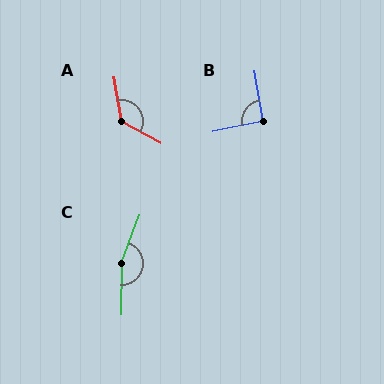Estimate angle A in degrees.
Approximately 128 degrees.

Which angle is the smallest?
B, at approximately 92 degrees.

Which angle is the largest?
C, at approximately 160 degrees.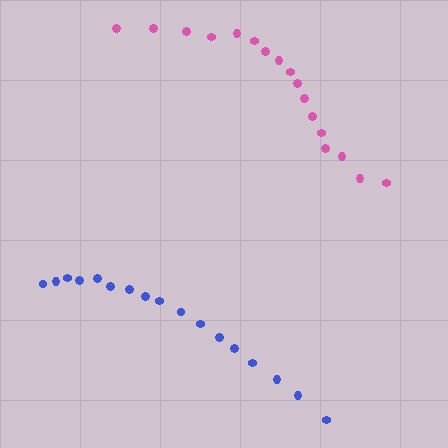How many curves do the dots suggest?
There are 2 distinct paths.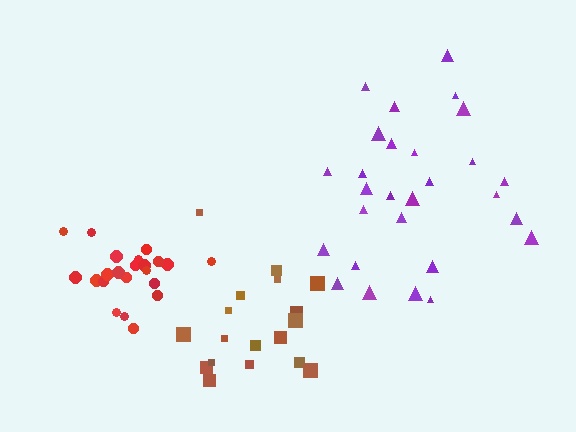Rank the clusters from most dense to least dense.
red, brown, purple.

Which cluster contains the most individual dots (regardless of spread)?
Purple (28).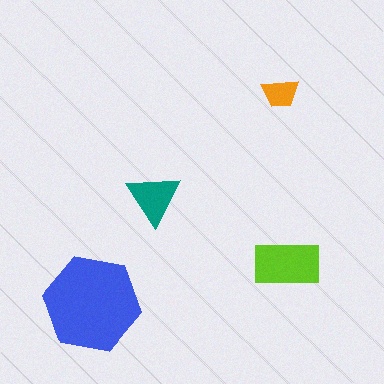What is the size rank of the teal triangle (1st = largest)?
3rd.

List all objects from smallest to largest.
The orange trapezoid, the teal triangle, the lime rectangle, the blue hexagon.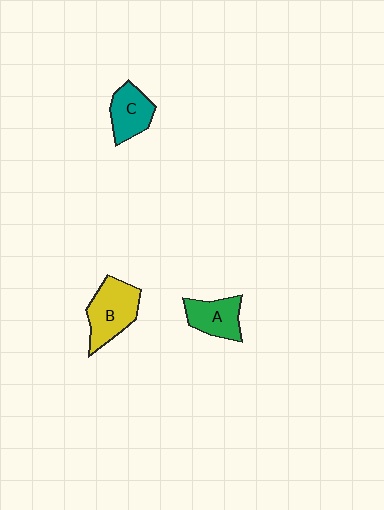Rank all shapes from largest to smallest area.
From largest to smallest: B (yellow), C (teal), A (green).